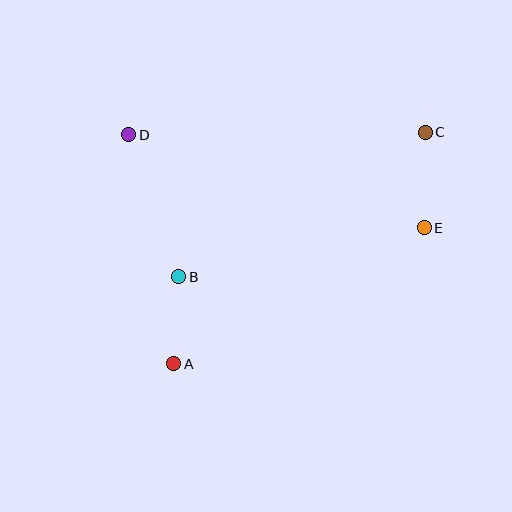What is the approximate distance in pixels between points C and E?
The distance between C and E is approximately 95 pixels.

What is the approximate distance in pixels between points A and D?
The distance between A and D is approximately 233 pixels.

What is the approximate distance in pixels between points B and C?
The distance between B and C is approximately 286 pixels.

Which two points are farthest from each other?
Points A and C are farthest from each other.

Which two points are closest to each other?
Points A and B are closest to each other.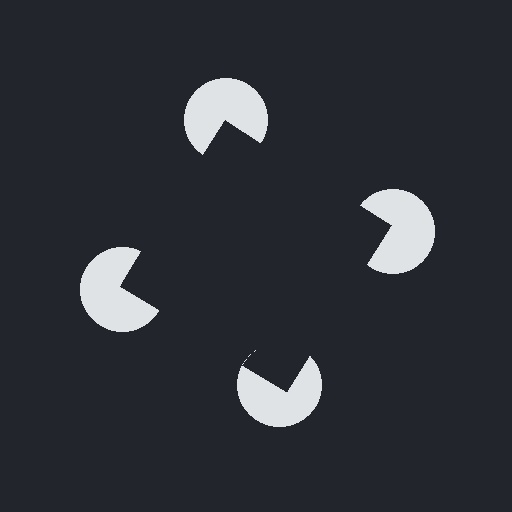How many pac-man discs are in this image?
There are 4 — one at each vertex of the illusory square.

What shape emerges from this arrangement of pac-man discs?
An illusory square — its edges are inferred from the aligned wedge cuts in the pac-man discs, not physically drawn.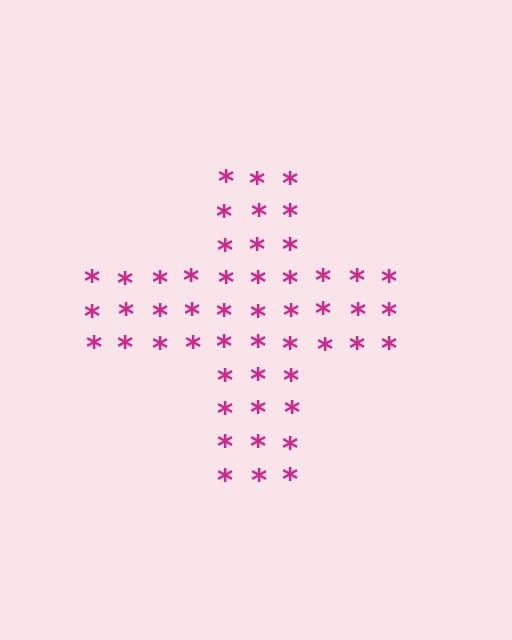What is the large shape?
The large shape is a cross.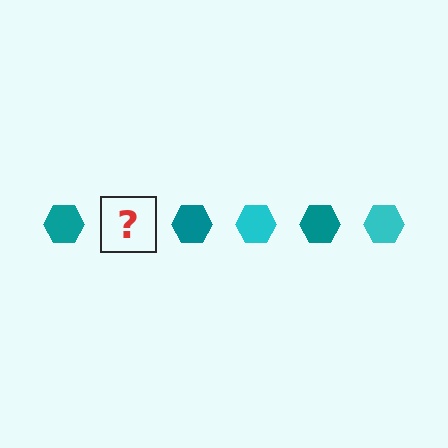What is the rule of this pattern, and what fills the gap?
The rule is that the pattern cycles through teal, cyan hexagons. The gap should be filled with a cyan hexagon.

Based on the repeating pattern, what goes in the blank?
The blank should be a cyan hexagon.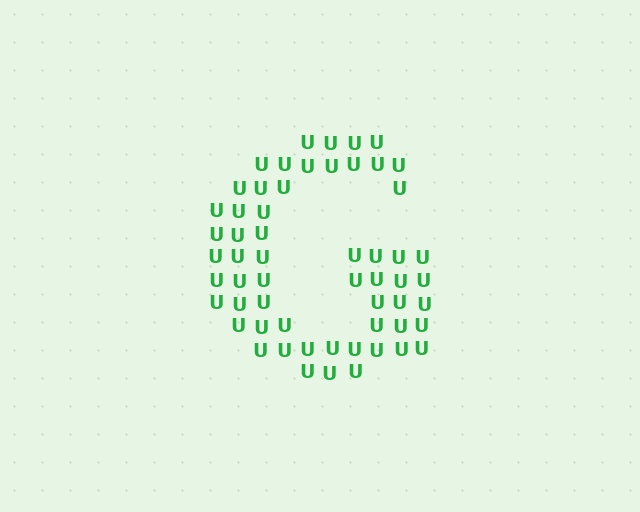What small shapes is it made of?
It is made of small letter U's.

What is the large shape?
The large shape is the letter G.